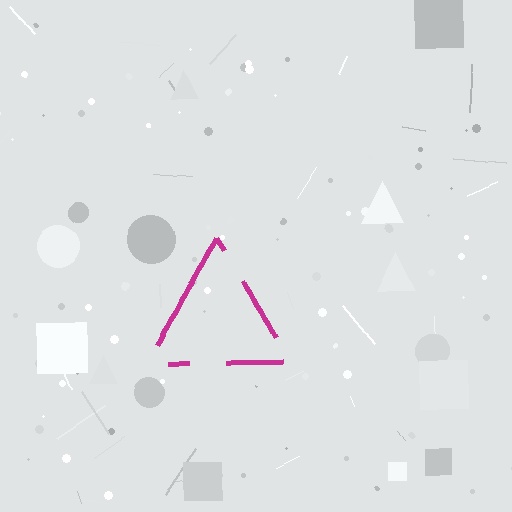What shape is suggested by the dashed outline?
The dashed outline suggests a triangle.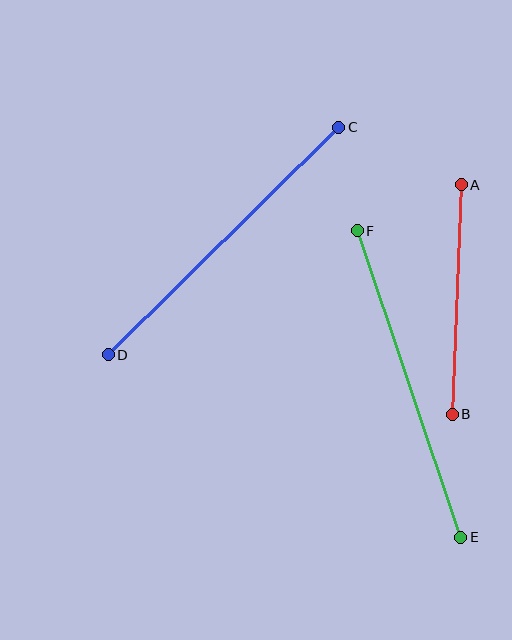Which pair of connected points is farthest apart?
Points C and D are farthest apart.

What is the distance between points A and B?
The distance is approximately 230 pixels.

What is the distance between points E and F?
The distance is approximately 323 pixels.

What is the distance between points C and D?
The distance is approximately 324 pixels.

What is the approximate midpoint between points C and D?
The midpoint is at approximately (223, 241) pixels.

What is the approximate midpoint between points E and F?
The midpoint is at approximately (409, 384) pixels.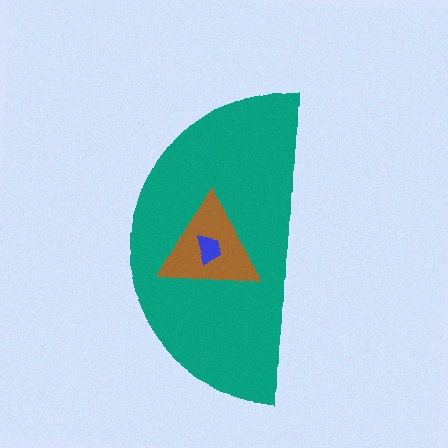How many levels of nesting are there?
3.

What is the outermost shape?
The teal semicircle.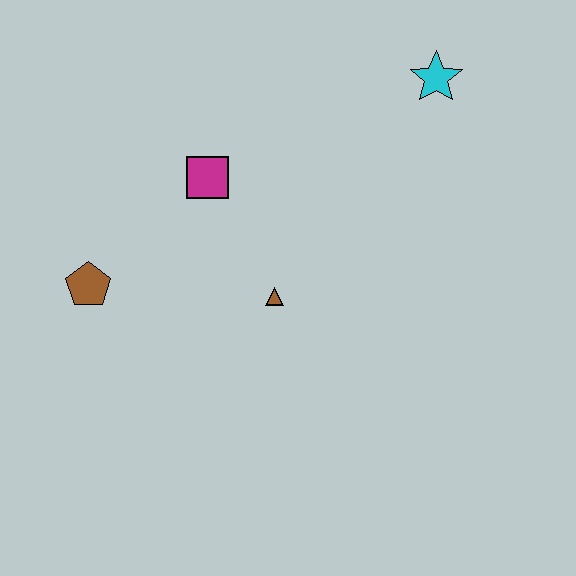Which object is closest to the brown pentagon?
The magenta square is closest to the brown pentagon.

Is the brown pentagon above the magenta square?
No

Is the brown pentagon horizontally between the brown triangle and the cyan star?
No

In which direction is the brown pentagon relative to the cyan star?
The brown pentagon is to the left of the cyan star.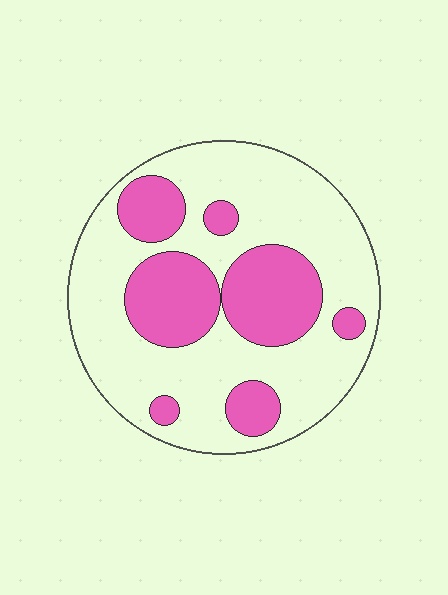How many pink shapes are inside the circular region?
7.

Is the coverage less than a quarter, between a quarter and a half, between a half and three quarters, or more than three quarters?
Between a quarter and a half.